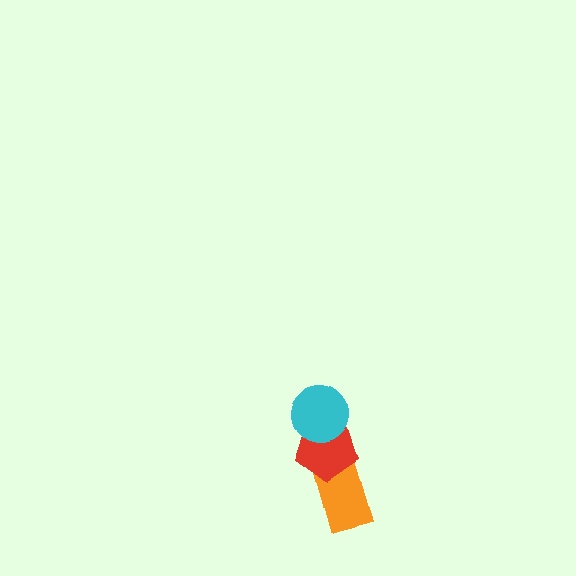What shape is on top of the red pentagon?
The cyan circle is on top of the red pentagon.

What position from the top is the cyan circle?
The cyan circle is 1st from the top.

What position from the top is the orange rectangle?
The orange rectangle is 3rd from the top.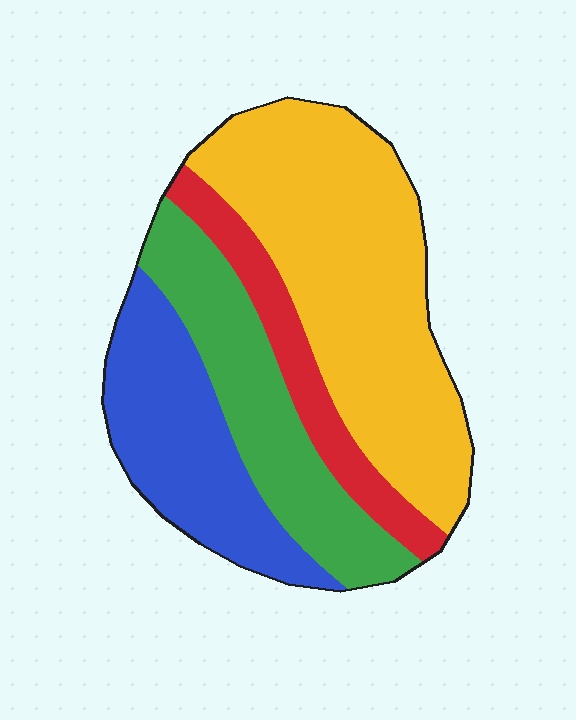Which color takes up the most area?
Yellow, at roughly 45%.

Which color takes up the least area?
Red, at roughly 15%.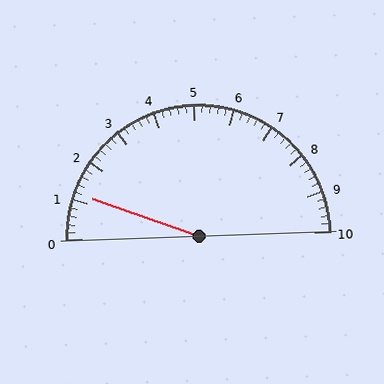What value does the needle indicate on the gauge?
The needle indicates approximately 1.2.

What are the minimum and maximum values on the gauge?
The gauge ranges from 0 to 10.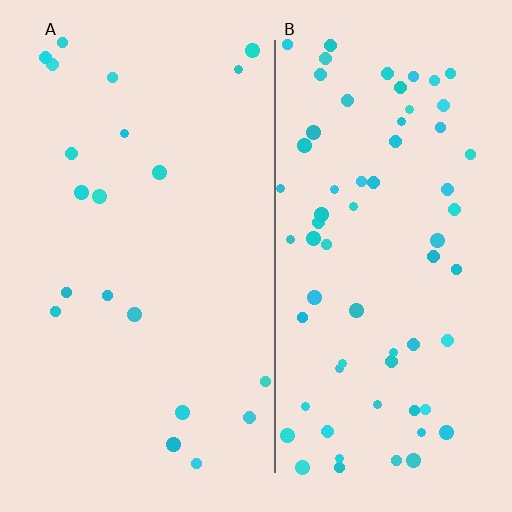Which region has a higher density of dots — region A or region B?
B (the right).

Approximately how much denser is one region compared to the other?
Approximately 3.3× — region B over region A.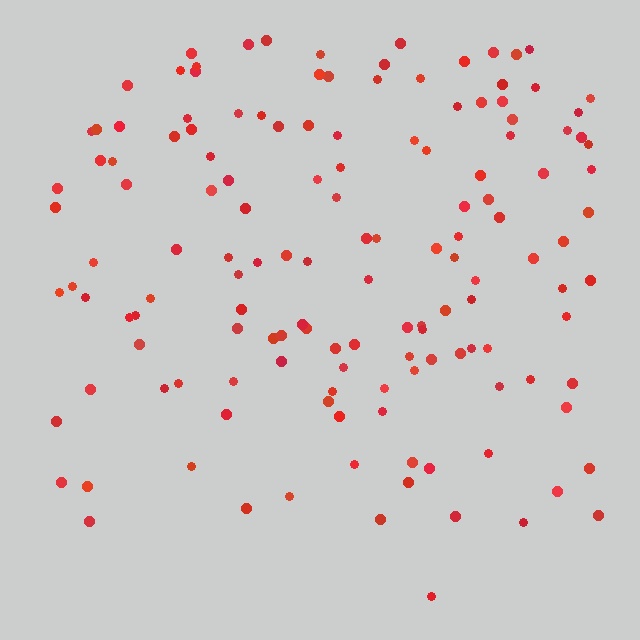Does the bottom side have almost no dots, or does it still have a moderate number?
Still a moderate number, just noticeably fewer than the top.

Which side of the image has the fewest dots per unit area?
The bottom.